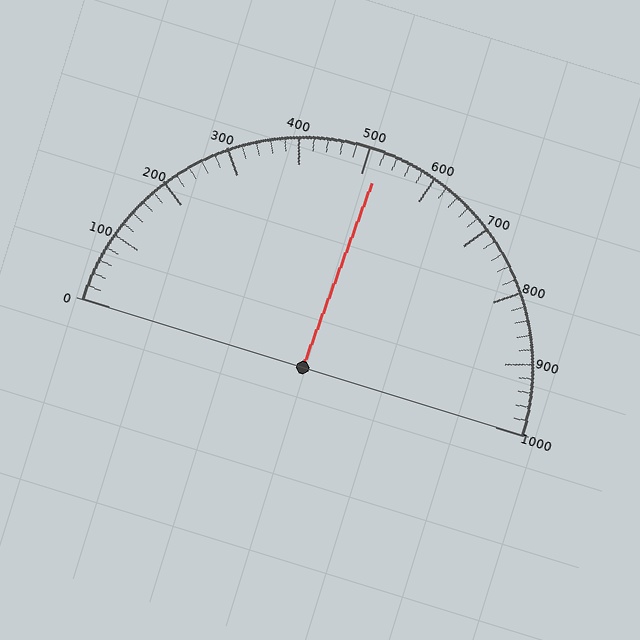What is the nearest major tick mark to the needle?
The nearest major tick mark is 500.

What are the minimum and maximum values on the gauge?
The gauge ranges from 0 to 1000.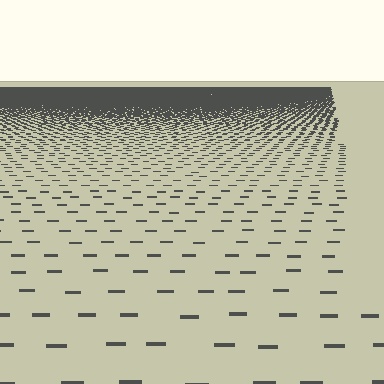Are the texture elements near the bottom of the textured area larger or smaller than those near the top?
Larger. Near the bottom, elements are closer to the viewer and appear at a bigger on-screen size.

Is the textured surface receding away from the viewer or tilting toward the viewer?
The surface is receding away from the viewer. Texture elements get smaller and denser toward the top.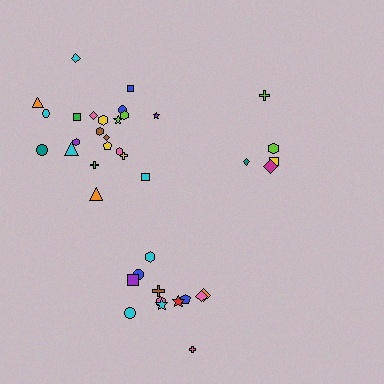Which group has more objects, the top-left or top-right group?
The top-left group.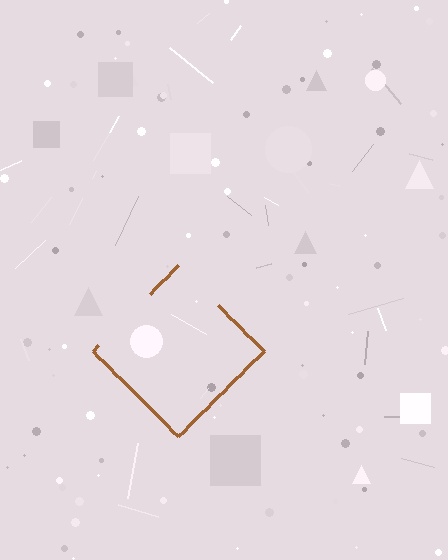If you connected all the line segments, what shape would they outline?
They would outline a diamond.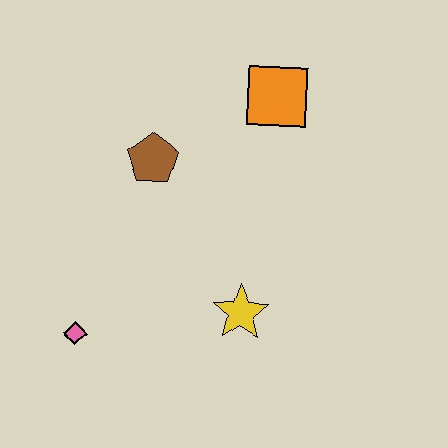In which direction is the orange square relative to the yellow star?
The orange square is above the yellow star.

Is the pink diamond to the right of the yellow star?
No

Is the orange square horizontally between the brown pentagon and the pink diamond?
No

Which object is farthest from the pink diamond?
The orange square is farthest from the pink diamond.